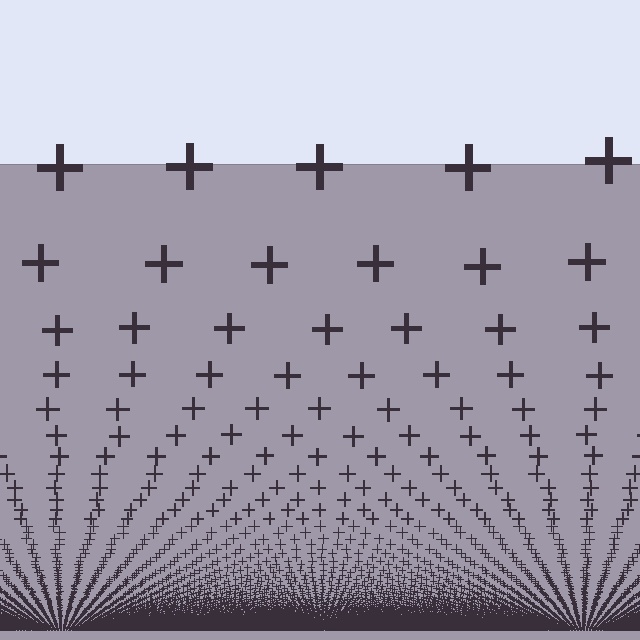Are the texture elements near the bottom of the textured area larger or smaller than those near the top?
Smaller. The gradient is inverted — elements near the bottom are smaller and denser.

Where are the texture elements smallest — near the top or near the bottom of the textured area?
Near the bottom.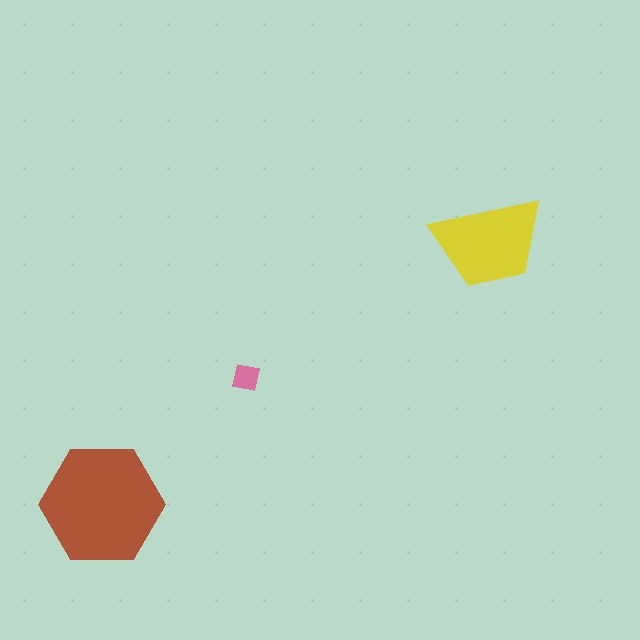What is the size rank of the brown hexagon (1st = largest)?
1st.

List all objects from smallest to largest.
The pink square, the yellow trapezoid, the brown hexagon.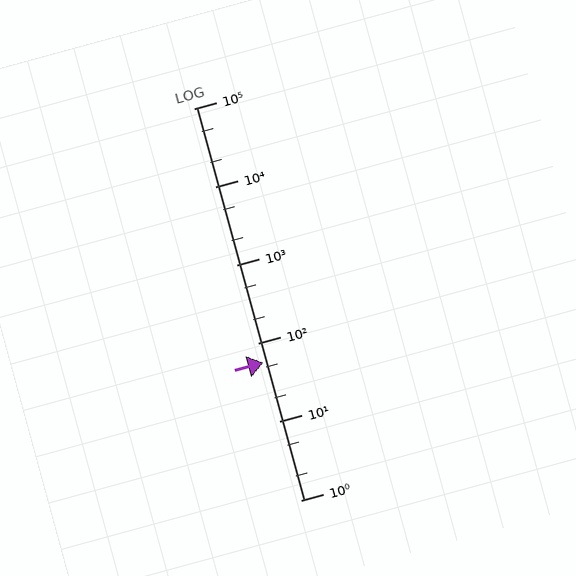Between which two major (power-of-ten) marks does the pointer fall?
The pointer is between 10 and 100.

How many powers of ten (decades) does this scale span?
The scale spans 5 decades, from 1 to 100000.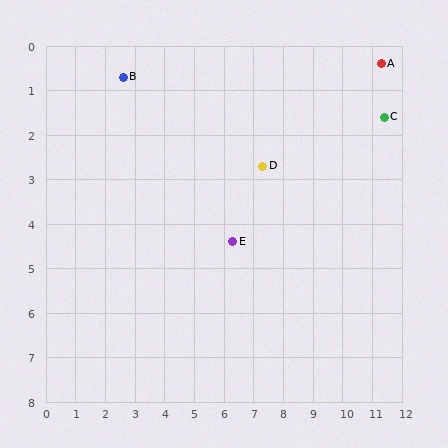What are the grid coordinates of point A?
Point A is at approximately (11.3, 0.4).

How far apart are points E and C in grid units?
Points E and C are about 5.8 grid units apart.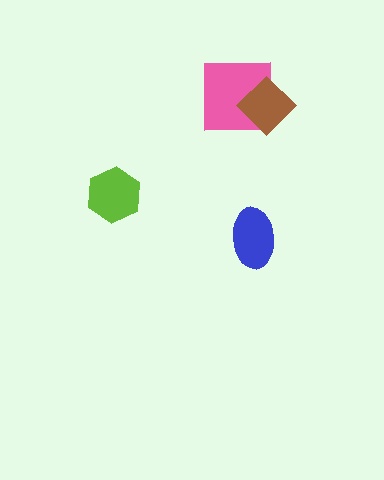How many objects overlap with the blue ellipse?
0 objects overlap with the blue ellipse.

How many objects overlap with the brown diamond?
1 object overlaps with the brown diamond.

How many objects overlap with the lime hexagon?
0 objects overlap with the lime hexagon.